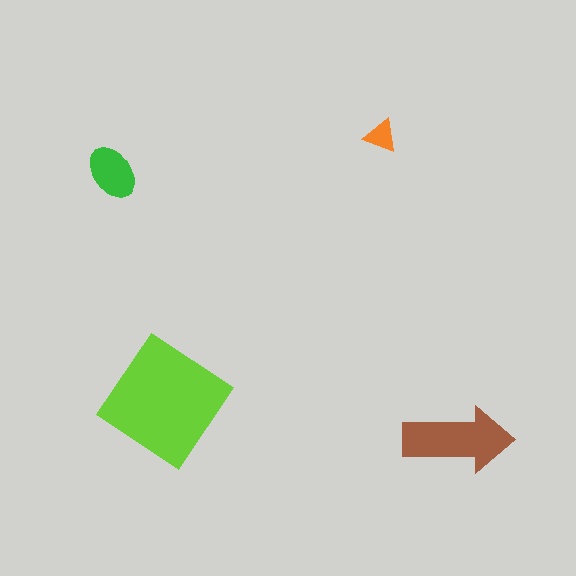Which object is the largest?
The lime diamond.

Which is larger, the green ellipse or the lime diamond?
The lime diamond.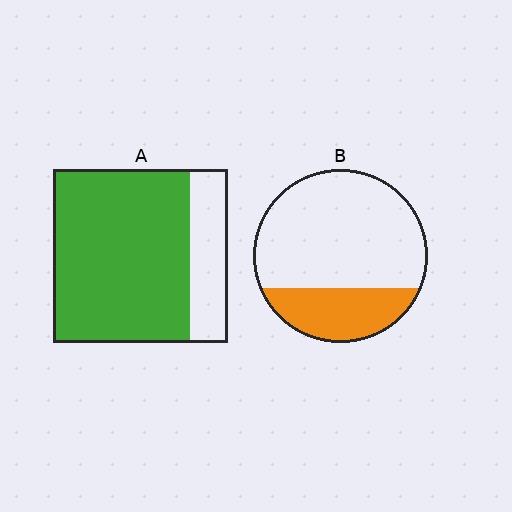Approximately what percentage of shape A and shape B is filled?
A is approximately 80% and B is approximately 25%.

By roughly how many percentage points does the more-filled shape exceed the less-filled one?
By roughly 50 percentage points (A over B).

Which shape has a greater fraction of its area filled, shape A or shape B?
Shape A.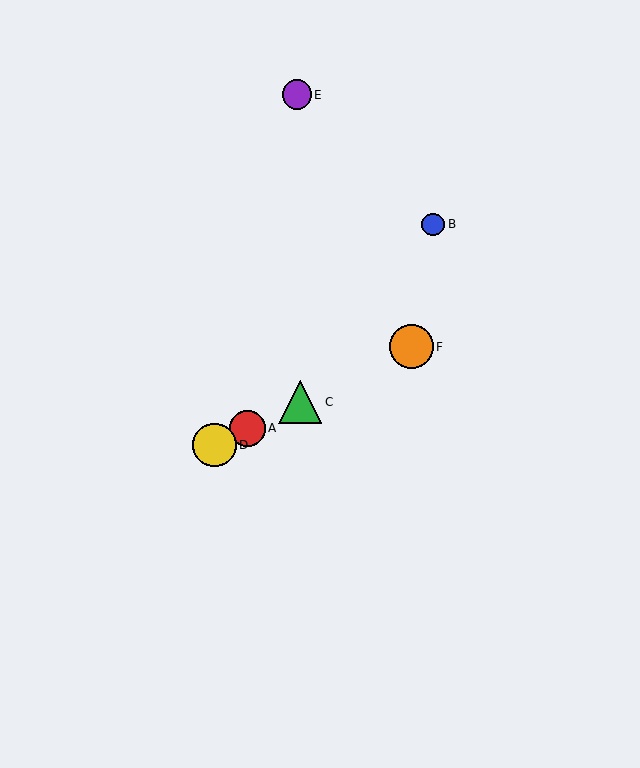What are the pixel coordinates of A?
Object A is at (248, 428).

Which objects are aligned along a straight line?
Objects A, C, D, F are aligned along a straight line.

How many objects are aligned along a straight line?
4 objects (A, C, D, F) are aligned along a straight line.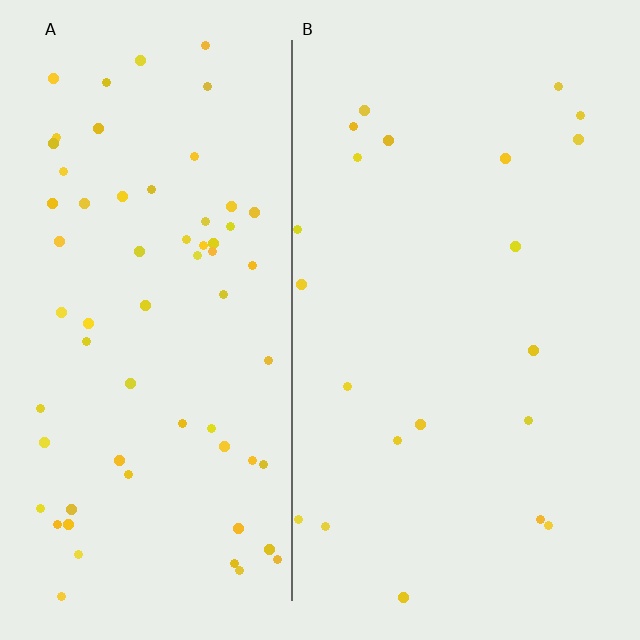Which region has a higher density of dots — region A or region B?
A (the left).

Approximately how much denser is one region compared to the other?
Approximately 3.2× — region A over region B.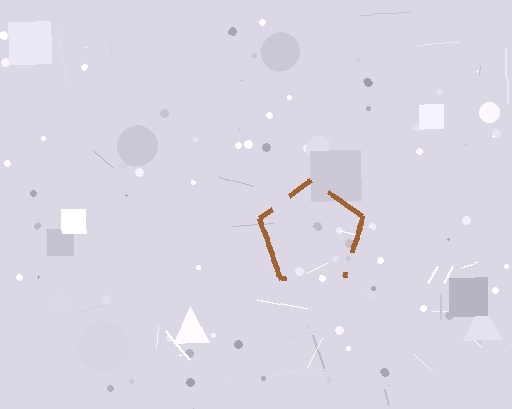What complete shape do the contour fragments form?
The contour fragments form a pentagon.